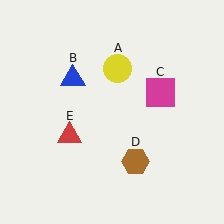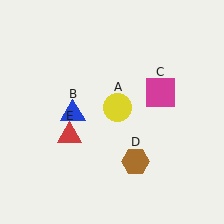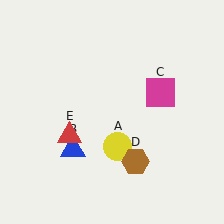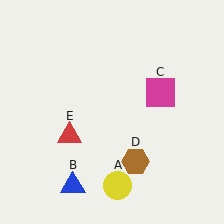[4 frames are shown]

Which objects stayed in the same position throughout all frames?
Magenta square (object C) and brown hexagon (object D) and red triangle (object E) remained stationary.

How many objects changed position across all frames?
2 objects changed position: yellow circle (object A), blue triangle (object B).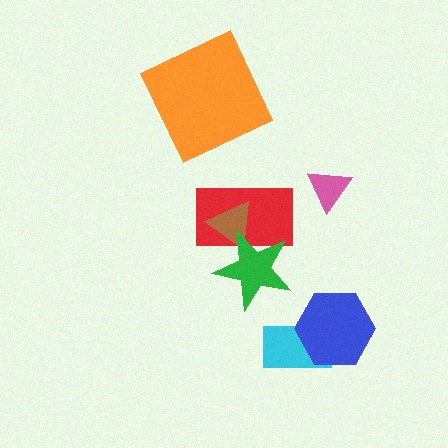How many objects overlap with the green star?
2 objects overlap with the green star.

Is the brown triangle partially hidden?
Yes, it is partially covered by another shape.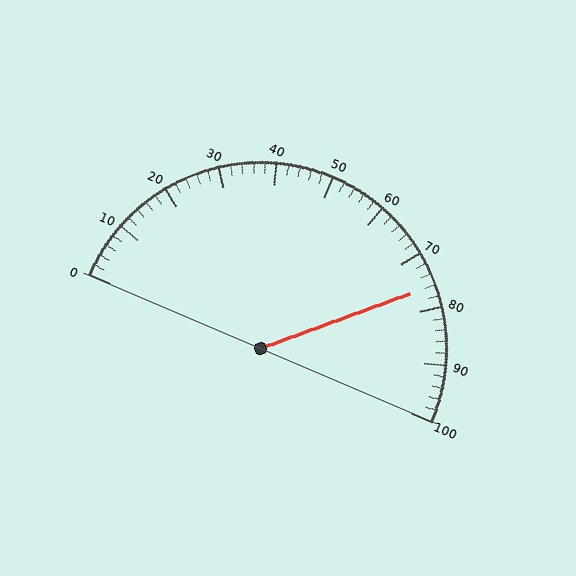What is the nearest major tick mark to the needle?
The nearest major tick mark is 80.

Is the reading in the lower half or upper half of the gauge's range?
The reading is in the upper half of the range (0 to 100).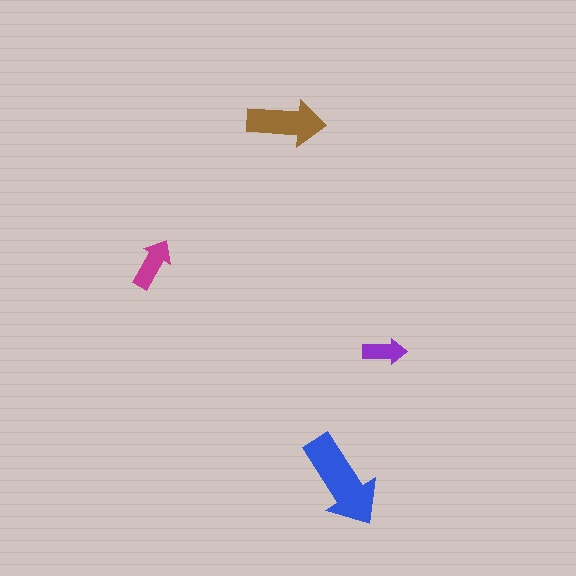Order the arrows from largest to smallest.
the blue one, the brown one, the magenta one, the purple one.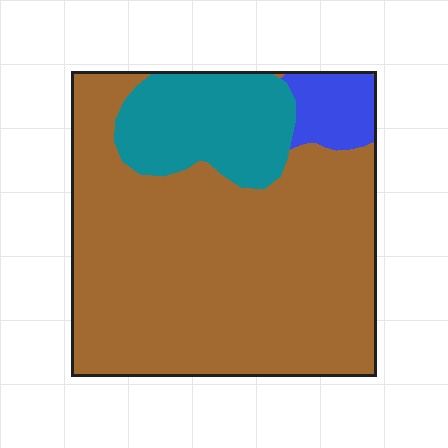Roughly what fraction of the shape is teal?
Teal covers roughly 20% of the shape.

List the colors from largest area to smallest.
From largest to smallest: brown, teal, blue.